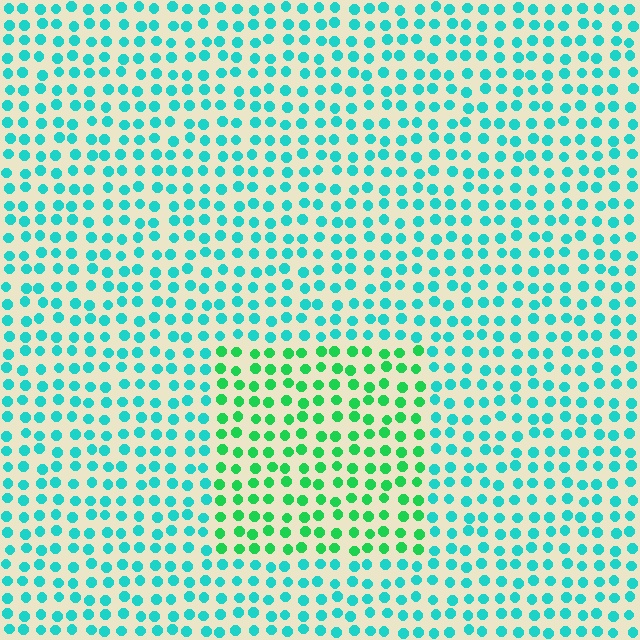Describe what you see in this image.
The image is filled with small cyan elements in a uniform arrangement. A rectangle-shaped region is visible where the elements are tinted to a slightly different hue, forming a subtle color boundary.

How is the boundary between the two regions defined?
The boundary is defined purely by a slight shift in hue (about 40 degrees). Spacing, size, and orientation are identical on both sides.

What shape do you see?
I see a rectangle.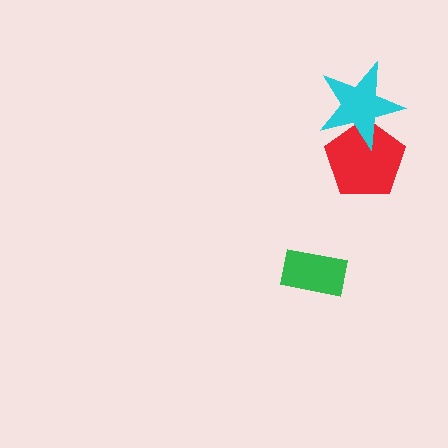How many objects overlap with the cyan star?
1 object overlaps with the cyan star.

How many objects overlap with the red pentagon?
1 object overlaps with the red pentagon.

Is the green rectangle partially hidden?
No, no other shape covers it.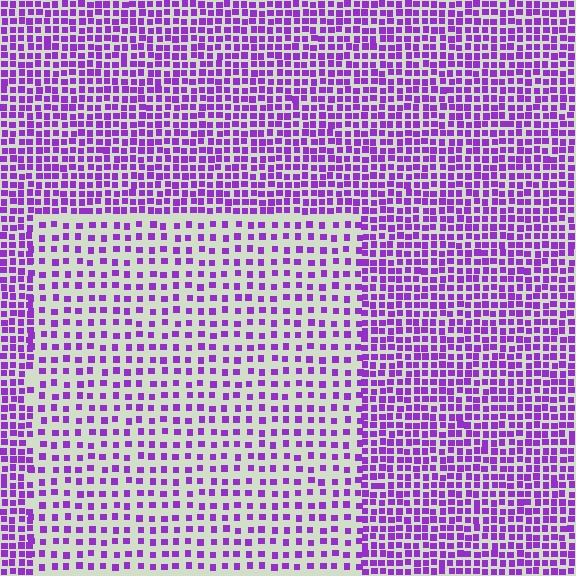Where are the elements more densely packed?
The elements are more densely packed outside the rectangle boundary.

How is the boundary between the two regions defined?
The boundary is defined by a change in element density (approximately 2.0x ratio). All elements are the same color, size, and shape.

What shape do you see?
I see a rectangle.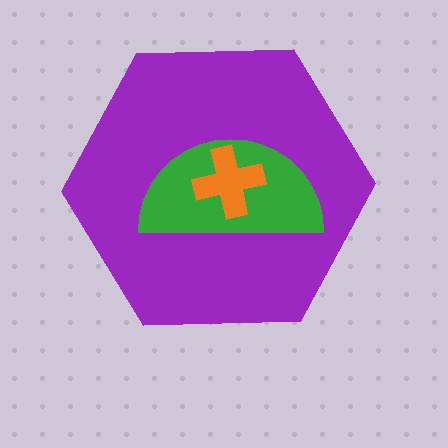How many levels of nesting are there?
3.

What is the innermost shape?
The orange cross.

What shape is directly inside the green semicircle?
The orange cross.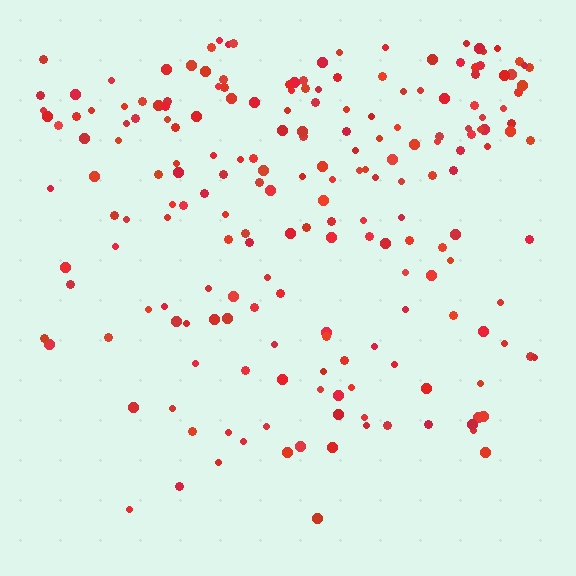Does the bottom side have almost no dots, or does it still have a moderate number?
Still a moderate number, just noticeably fewer than the top.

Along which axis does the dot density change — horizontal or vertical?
Vertical.